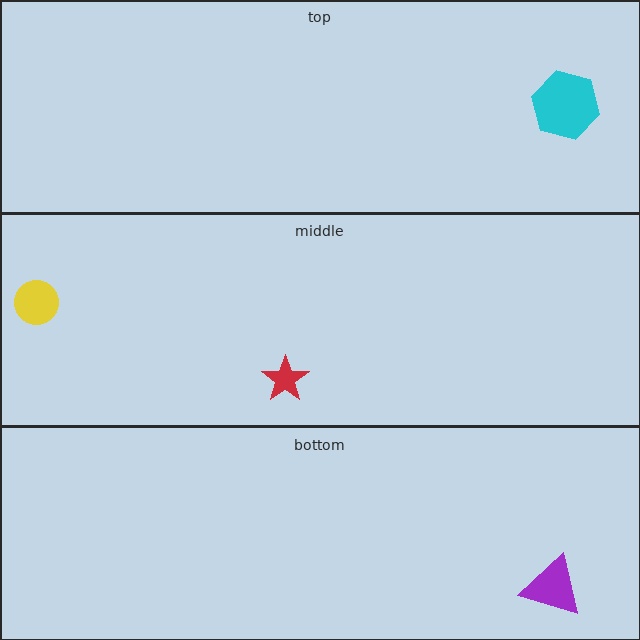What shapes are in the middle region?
The yellow circle, the red star.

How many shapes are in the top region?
1.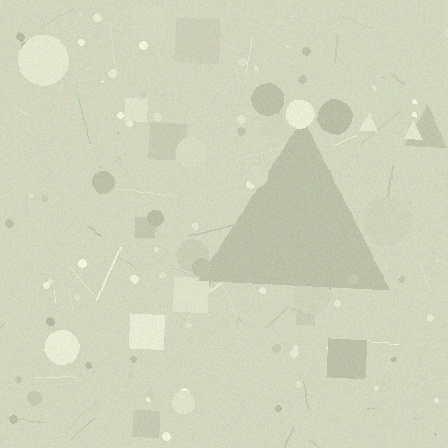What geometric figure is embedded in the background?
A triangle is embedded in the background.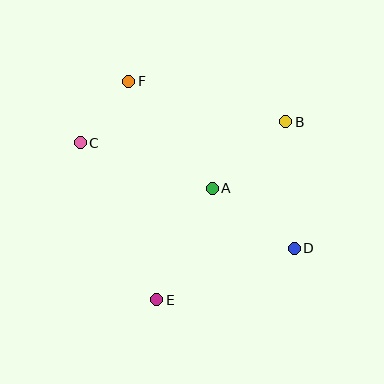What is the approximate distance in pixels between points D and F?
The distance between D and F is approximately 235 pixels.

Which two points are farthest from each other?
Points C and D are farthest from each other.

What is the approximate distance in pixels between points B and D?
The distance between B and D is approximately 127 pixels.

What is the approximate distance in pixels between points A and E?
The distance between A and E is approximately 124 pixels.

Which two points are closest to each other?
Points C and F are closest to each other.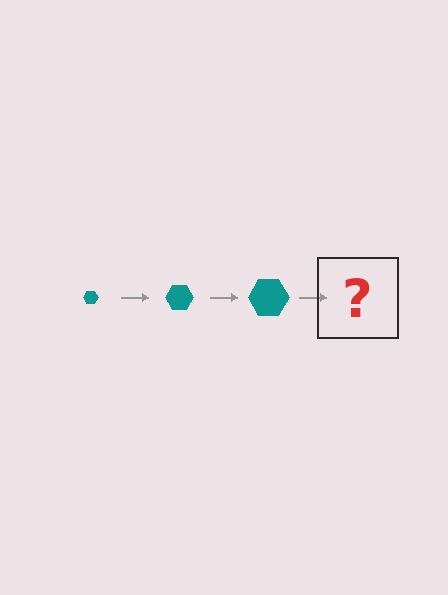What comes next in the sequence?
The next element should be a teal hexagon, larger than the previous one.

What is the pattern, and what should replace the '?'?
The pattern is that the hexagon gets progressively larger each step. The '?' should be a teal hexagon, larger than the previous one.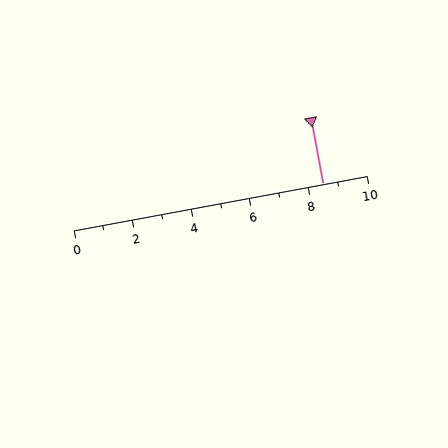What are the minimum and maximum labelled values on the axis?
The axis runs from 0 to 10.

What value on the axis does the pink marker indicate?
The marker indicates approximately 8.5.